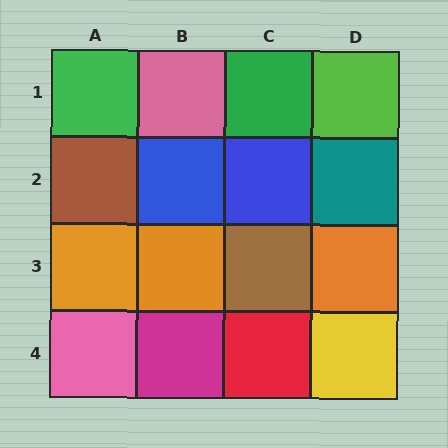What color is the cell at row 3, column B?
Orange.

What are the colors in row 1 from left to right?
Green, pink, green, lime.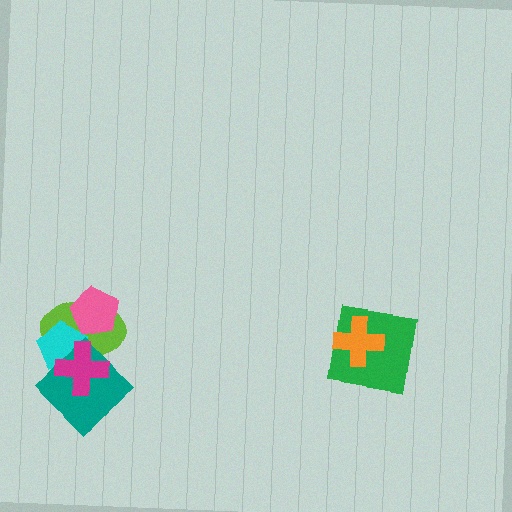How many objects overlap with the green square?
1 object overlaps with the green square.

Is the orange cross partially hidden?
No, no other shape covers it.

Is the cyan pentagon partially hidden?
Yes, it is partially covered by another shape.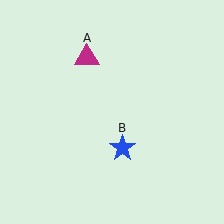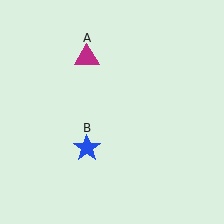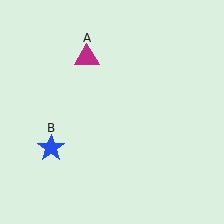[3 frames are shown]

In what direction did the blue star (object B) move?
The blue star (object B) moved left.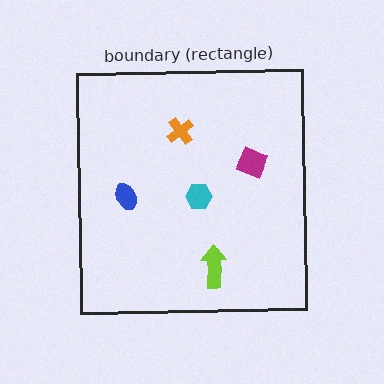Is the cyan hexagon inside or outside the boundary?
Inside.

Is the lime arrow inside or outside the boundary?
Inside.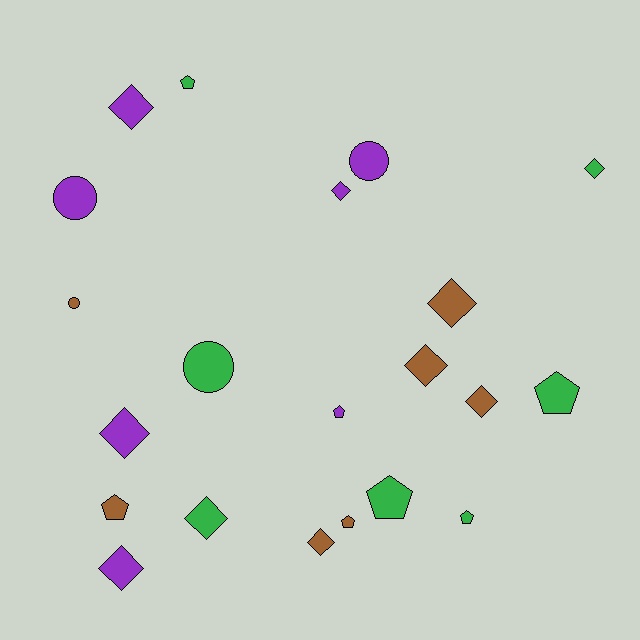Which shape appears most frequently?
Diamond, with 10 objects.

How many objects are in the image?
There are 21 objects.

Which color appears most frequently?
Brown, with 7 objects.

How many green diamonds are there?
There are 2 green diamonds.